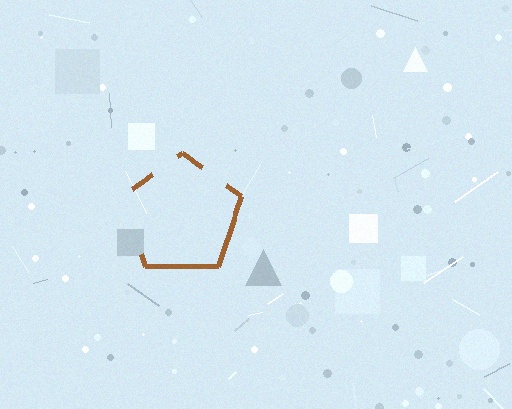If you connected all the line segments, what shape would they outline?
They would outline a pentagon.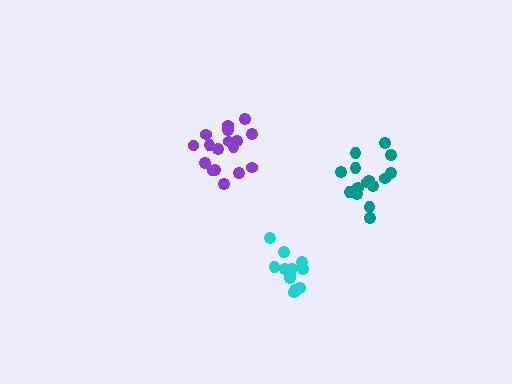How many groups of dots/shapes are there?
There are 3 groups.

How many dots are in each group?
Group 1: 15 dots, Group 2: 12 dots, Group 3: 17 dots (44 total).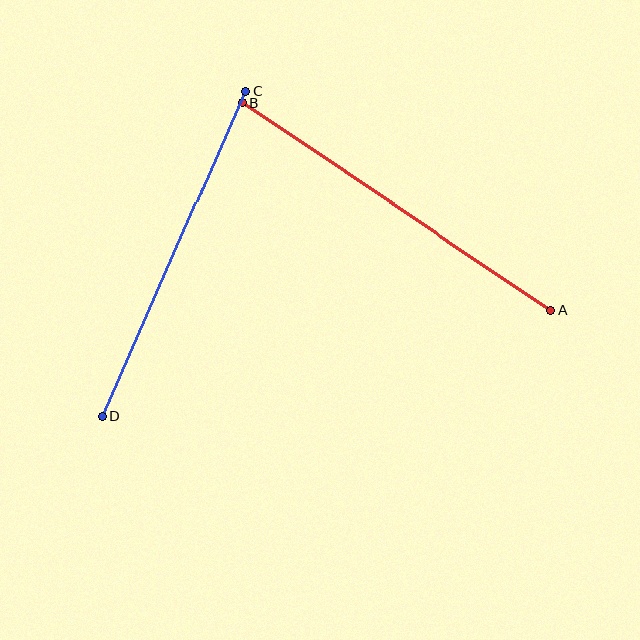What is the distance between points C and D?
The distance is approximately 356 pixels.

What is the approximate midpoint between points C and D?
The midpoint is at approximately (174, 254) pixels.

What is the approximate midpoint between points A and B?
The midpoint is at approximately (397, 206) pixels.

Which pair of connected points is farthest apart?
Points A and B are farthest apart.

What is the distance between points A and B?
The distance is approximately 372 pixels.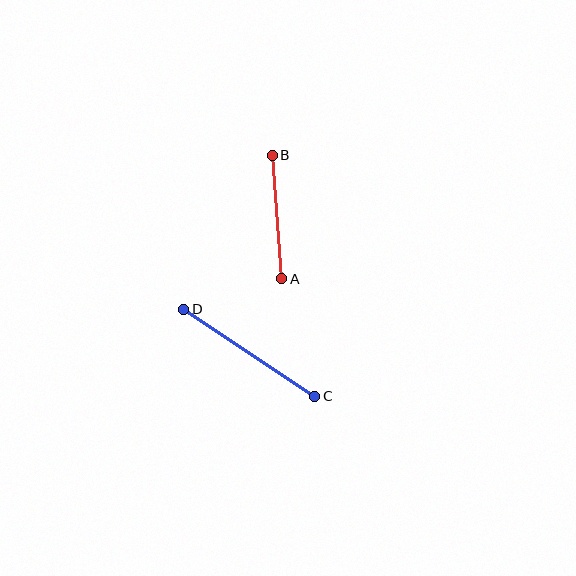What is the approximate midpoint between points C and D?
The midpoint is at approximately (249, 353) pixels.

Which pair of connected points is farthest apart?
Points C and D are farthest apart.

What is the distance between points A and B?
The distance is approximately 124 pixels.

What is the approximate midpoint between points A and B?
The midpoint is at approximately (277, 217) pixels.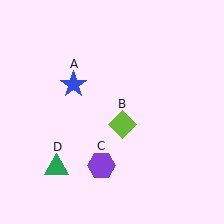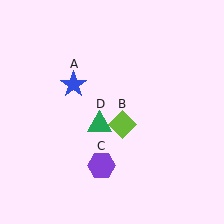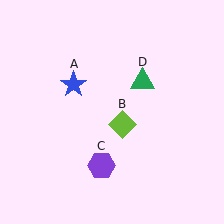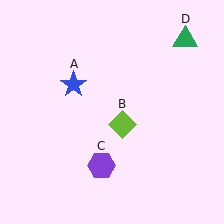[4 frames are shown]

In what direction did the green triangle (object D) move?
The green triangle (object D) moved up and to the right.